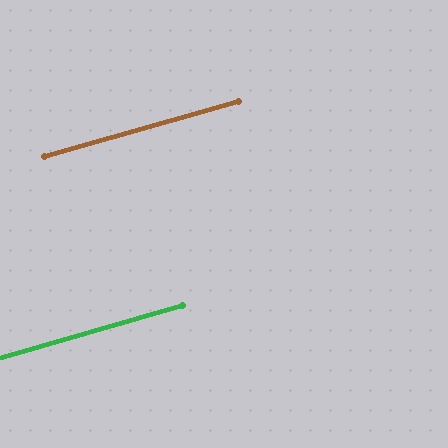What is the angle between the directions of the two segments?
Approximately 0 degrees.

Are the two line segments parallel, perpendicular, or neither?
Parallel — their directions differ by only 0.1°.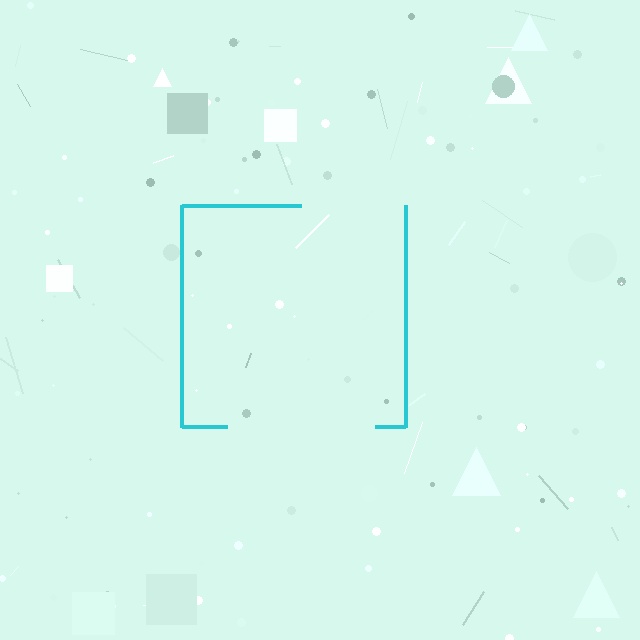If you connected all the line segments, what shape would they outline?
They would outline a square.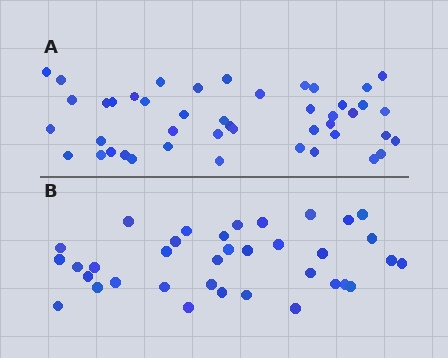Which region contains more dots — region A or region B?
Region A (the top region) has more dots.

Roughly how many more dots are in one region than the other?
Region A has roughly 8 or so more dots than region B.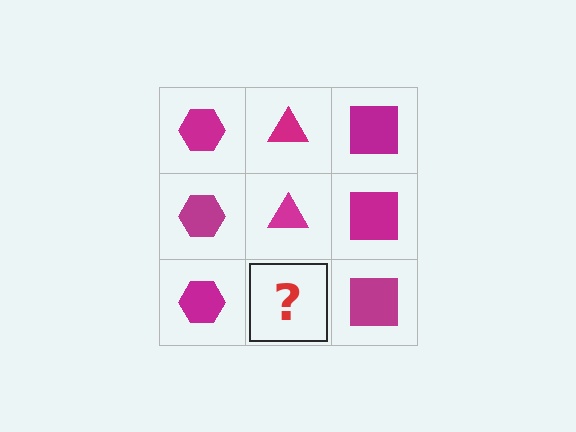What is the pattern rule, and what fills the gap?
The rule is that each column has a consistent shape. The gap should be filled with a magenta triangle.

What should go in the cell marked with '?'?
The missing cell should contain a magenta triangle.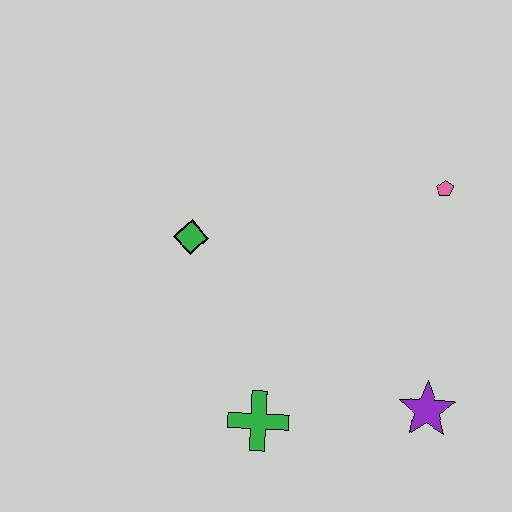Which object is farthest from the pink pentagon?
The green cross is farthest from the pink pentagon.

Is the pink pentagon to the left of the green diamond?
No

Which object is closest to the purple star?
The green cross is closest to the purple star.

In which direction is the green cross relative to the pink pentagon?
The green cross is below the pink pentagon.